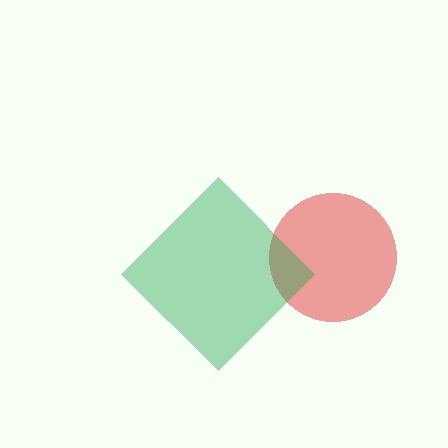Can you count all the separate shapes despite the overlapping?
Yes, there are 2 separate shapes.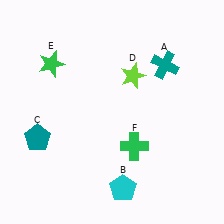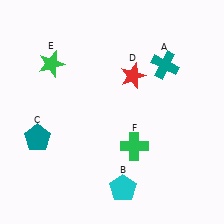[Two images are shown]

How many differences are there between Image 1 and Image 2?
There is 1 difference between the two images.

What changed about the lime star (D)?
In Image 1, D is lime. In Image 2, it changed to red.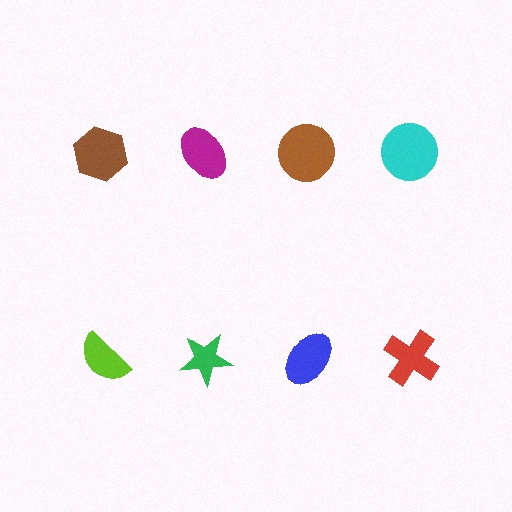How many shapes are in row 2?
4 shapes.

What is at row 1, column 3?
A brown circle.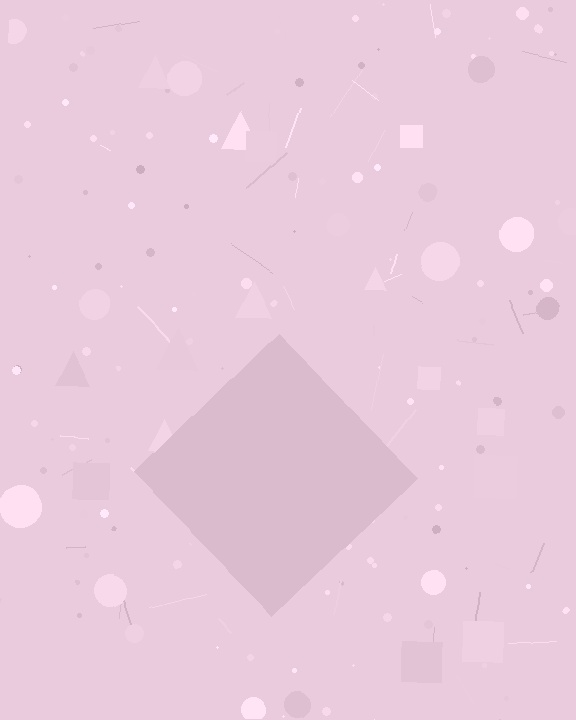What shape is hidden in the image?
A diamond is hidden in the image.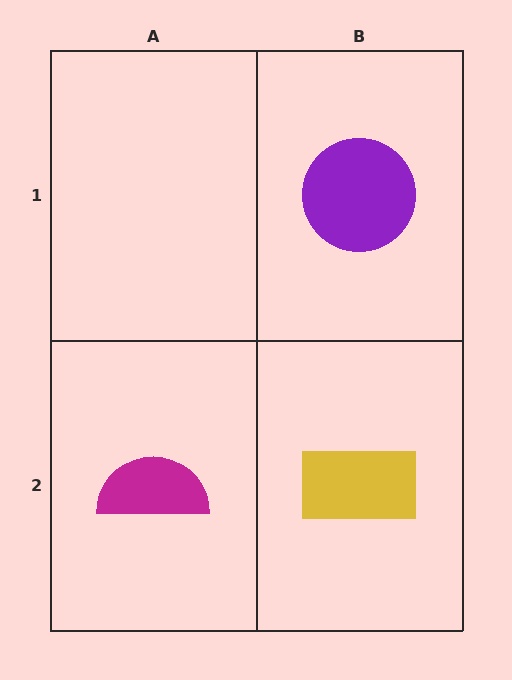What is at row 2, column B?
A yellow rectangle.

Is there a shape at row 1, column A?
No, that cell is empty.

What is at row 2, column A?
A magenta semicircle.